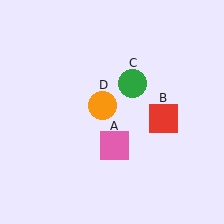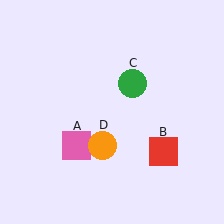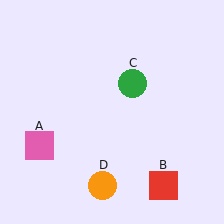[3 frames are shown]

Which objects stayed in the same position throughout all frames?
Green circle (object C) remained stationary.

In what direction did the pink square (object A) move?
The pink square (object A) moved left.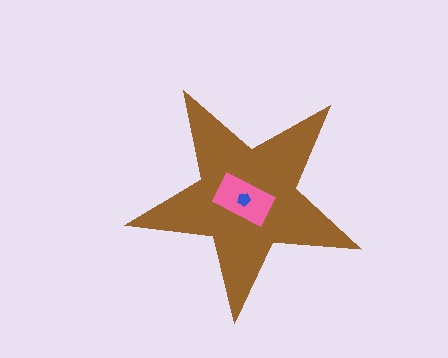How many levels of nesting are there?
3.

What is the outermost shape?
The brown star.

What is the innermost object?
The blue pentagon.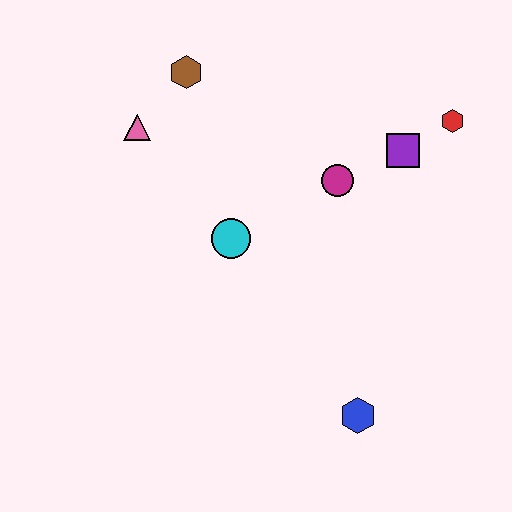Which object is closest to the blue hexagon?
The cyan circle is closest to the blue hexagon.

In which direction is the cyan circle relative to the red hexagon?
The cyan circle is to the left of the red hexagon.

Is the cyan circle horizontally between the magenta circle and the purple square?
No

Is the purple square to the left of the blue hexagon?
No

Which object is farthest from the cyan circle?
The red hexagon is farthest from the cyan circle.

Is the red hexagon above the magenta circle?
Yes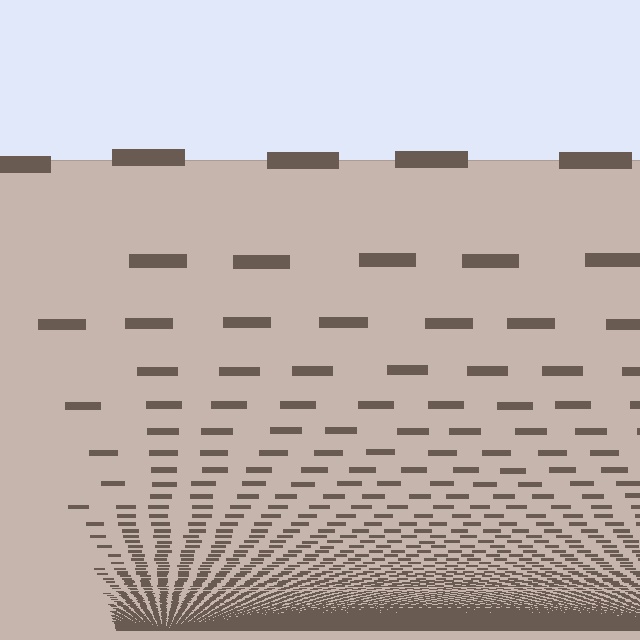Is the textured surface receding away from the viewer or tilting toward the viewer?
The surface appears to tilt toward the viewer. Texture elements get larger and sparser toward the top.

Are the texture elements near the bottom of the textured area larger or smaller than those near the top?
Smaller. The gradient is inverted — elements near the bottom are smaller and denser.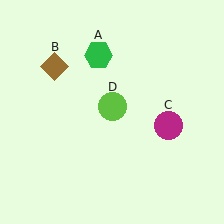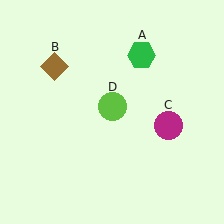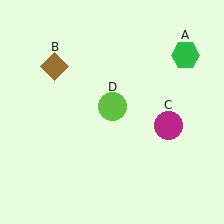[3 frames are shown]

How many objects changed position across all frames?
1 object changed position: green hexagon (object A).